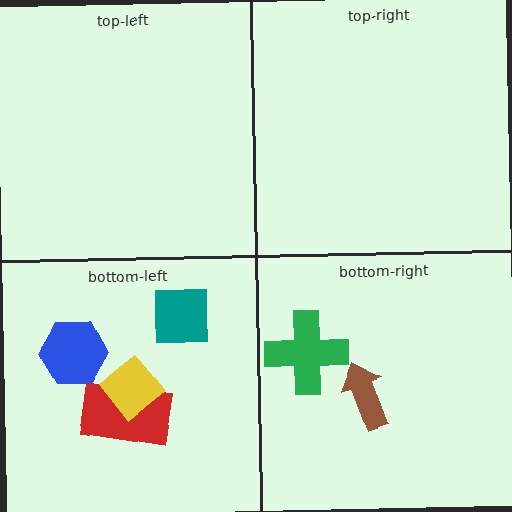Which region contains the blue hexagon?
The bottom-left region.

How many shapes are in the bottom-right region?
2.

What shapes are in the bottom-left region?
The red rectangle, the teal square, the blue hexagon, the yellow diamond.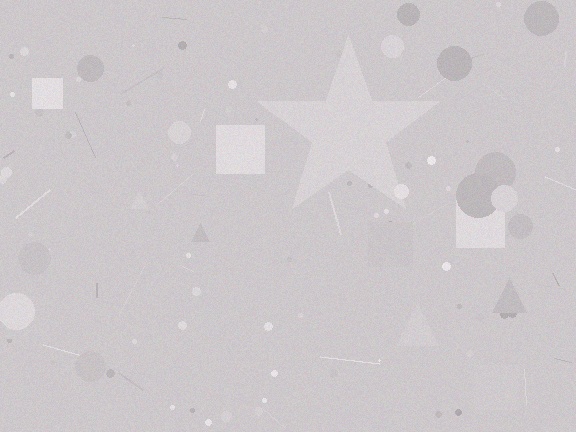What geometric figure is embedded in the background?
A star is embedded in the background.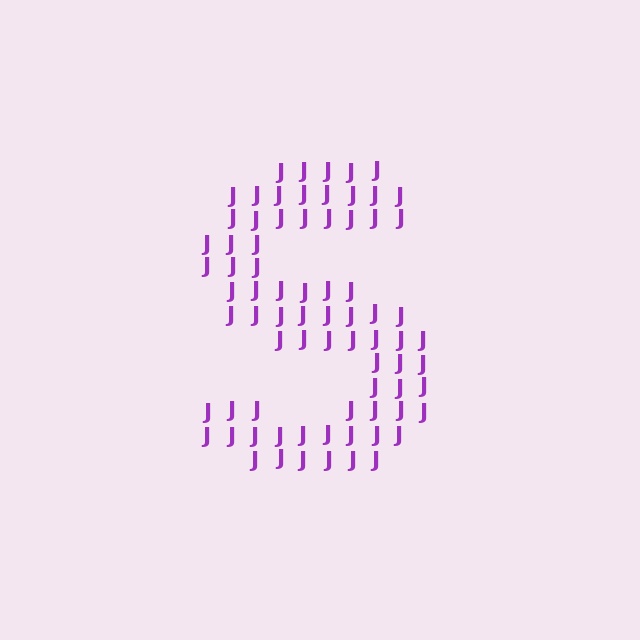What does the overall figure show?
The overall figure shows the letter S.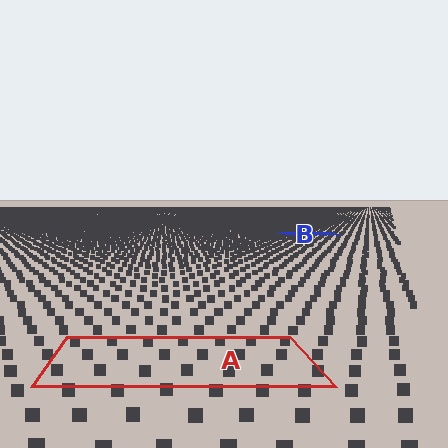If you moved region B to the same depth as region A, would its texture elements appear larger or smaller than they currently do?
They would appear larger. At a closer depth, the same texture elements are projected at a bigger on-screen size.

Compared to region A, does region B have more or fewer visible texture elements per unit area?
Region B has more texture elements per unit area — they are packed more densely because it is farther away.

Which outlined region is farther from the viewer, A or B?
Region B is farther from the viewer — the texture elements inside it appear smaller and more densely packed.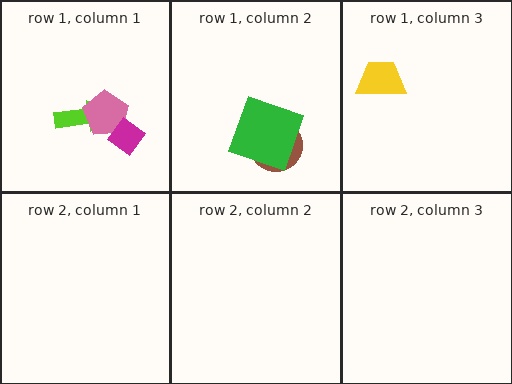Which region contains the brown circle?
The row 1, column 2 region.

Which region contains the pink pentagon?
The row 1, column 1 region.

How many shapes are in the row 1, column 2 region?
2.